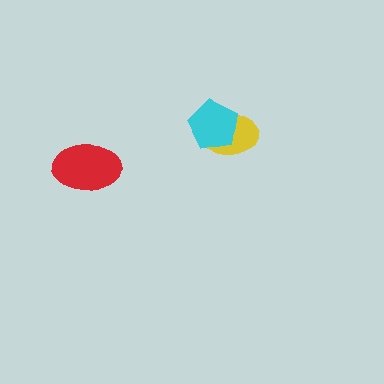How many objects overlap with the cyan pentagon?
1 object overlaps with the cyan pentagon.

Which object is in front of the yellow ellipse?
The cyan pentagon is in front of the yellow ellipse.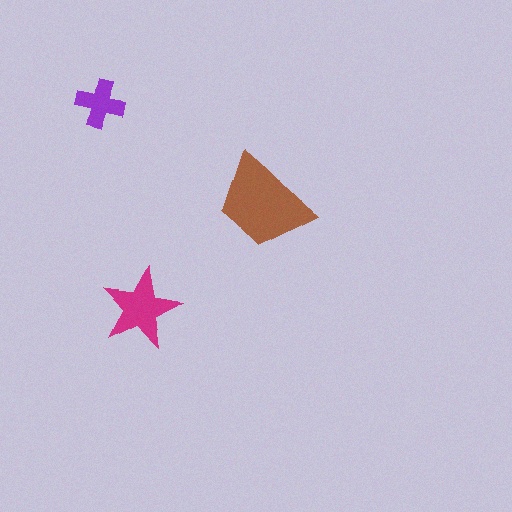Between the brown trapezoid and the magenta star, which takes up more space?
The brown trapezoid.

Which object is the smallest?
The purple cross.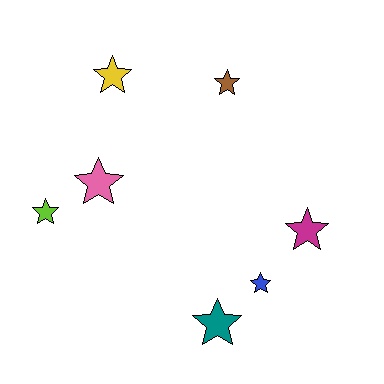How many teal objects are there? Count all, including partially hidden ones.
There is 1 teal object.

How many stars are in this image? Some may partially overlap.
There are 7 stars.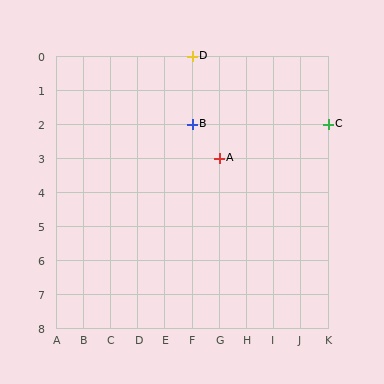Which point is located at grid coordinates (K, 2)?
Point C is at (K, 2).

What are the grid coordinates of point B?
Point B is at grid coordinates (F, 2).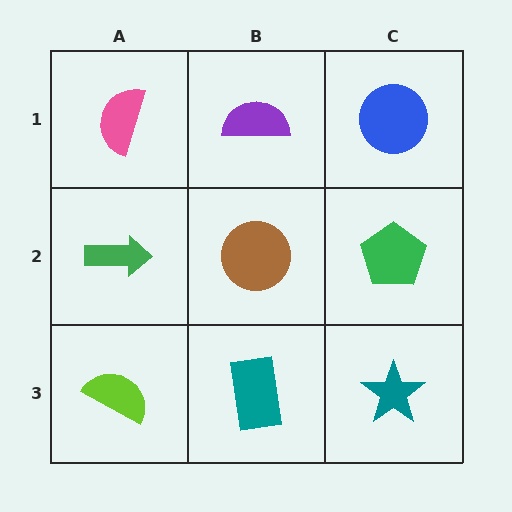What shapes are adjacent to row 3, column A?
A green arrow (row 2, column A), a teal rectangle (row 3, column B).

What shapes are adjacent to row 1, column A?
A green arrow (row 2, column A), a purple semicircle (row 1, column B).